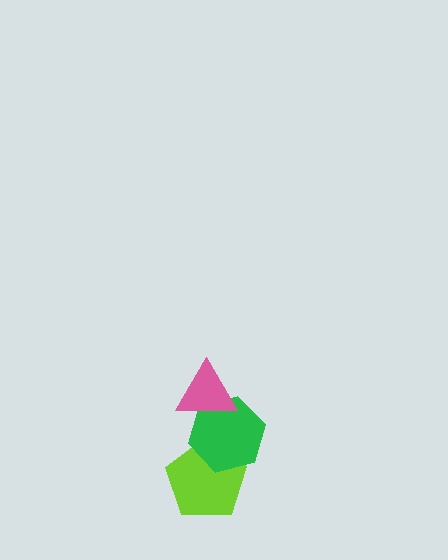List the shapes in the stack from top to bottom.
From top to bottom: the pink triangle, the green hexagon, the lime pentagon.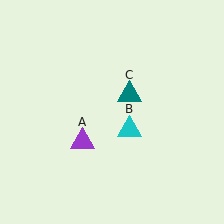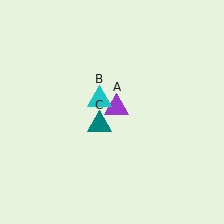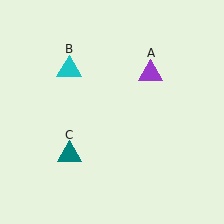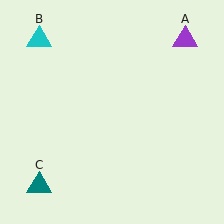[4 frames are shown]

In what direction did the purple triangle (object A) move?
The purple triangle (object A) moved up and to the right.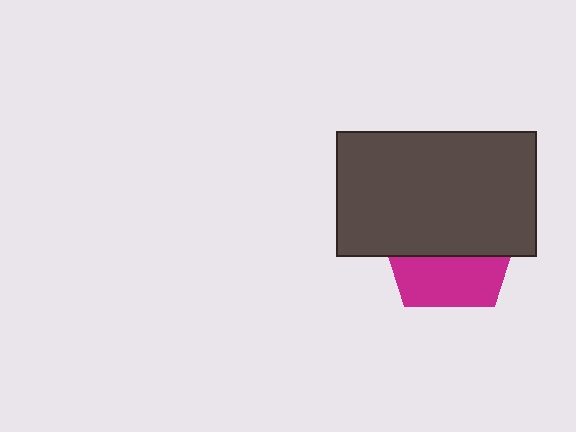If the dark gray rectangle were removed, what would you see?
You would see the complete magenta pentagon.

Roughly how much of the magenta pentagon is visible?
A small part of it is visible (roughly 38%).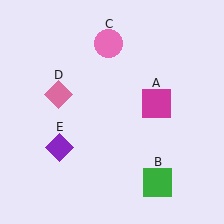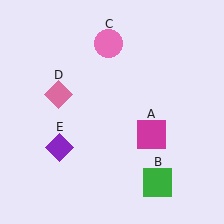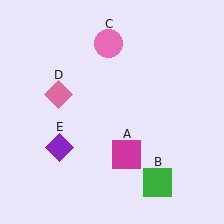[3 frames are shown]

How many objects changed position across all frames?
1 object changed position: magenta square (object A).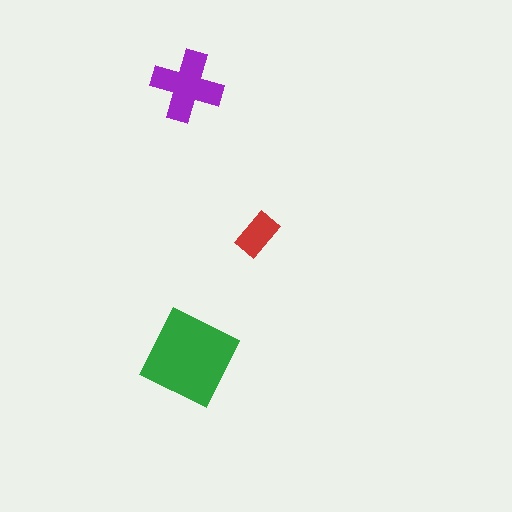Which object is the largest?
The green square.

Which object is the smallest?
The red rectangle.